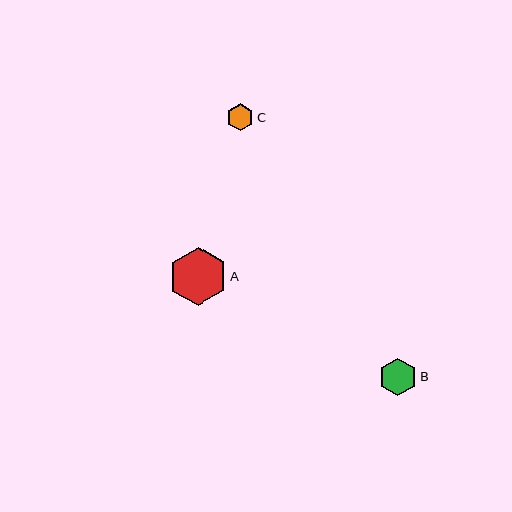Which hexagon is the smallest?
Hexagon C is the smallest with a size of approximately 27 pixels.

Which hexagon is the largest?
Hexagon A is the largest with a size of approximately 58 pixels.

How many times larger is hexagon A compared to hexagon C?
Hexagon A is approximately 2.2 times the size of hexagon C.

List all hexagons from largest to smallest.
From largest to smallest: A, B, C.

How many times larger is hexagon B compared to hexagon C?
Hexagon B is approximately 1.4 times the size of hexagon C.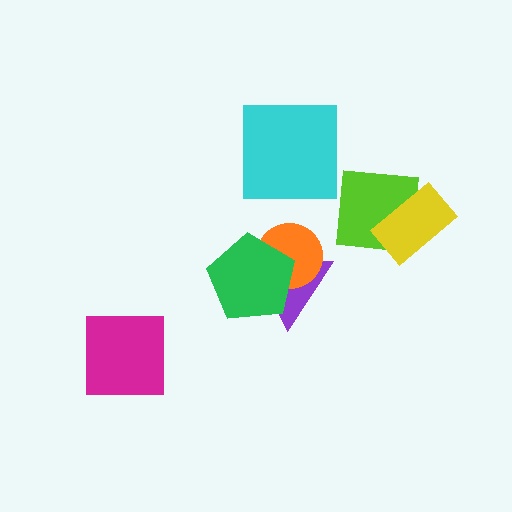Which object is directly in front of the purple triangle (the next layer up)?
The orange circle is directly in front of the purple triangle.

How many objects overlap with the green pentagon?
2 objects overlap with the green pentagon.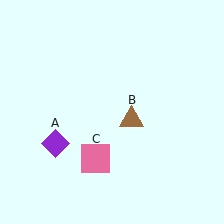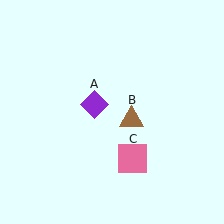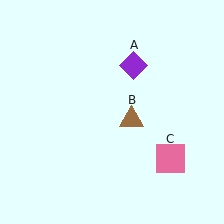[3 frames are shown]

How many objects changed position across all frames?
2 objects changed position: purple diamond (object A), pink square (object C).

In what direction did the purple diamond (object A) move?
The purple diamond (object A) moved up and to the right.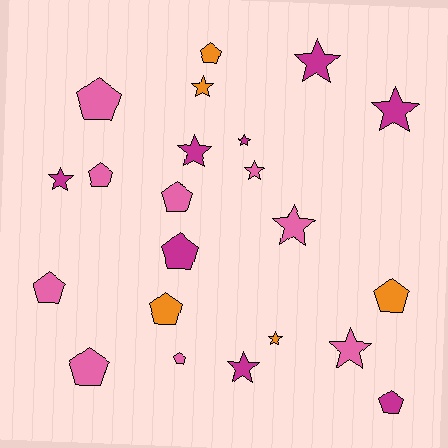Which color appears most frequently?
Pink, with 9 objects.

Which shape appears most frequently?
Star, with 11 objects.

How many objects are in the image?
There are 22 objects.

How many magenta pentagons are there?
There are 2 magenta pentagons.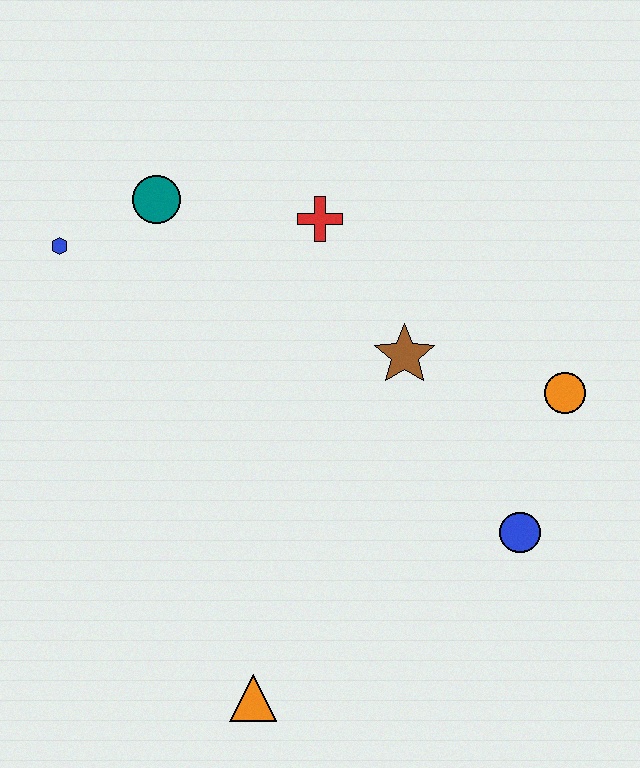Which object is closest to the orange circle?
The blue circle is closest to the orange circle.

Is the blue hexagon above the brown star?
Yes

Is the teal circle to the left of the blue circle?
Yes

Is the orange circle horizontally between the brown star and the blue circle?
No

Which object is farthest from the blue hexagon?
The blue circle is farthest from the blue hexagon.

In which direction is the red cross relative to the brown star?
The red cross is above the brown star.